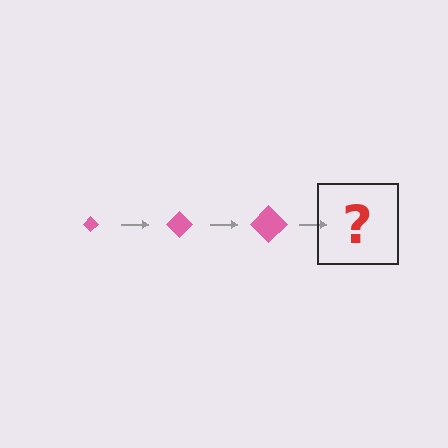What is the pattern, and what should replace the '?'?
The pattern is that the diamond gets progressively larger each step. The '?' should be a pink diamond, larger than the previous one.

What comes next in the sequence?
The next element should be a pink diamond, larger than the previous one.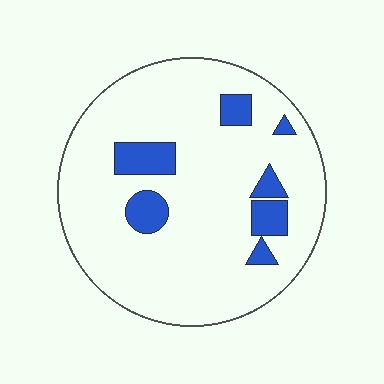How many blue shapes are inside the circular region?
7.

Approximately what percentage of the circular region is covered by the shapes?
Approximately 15%.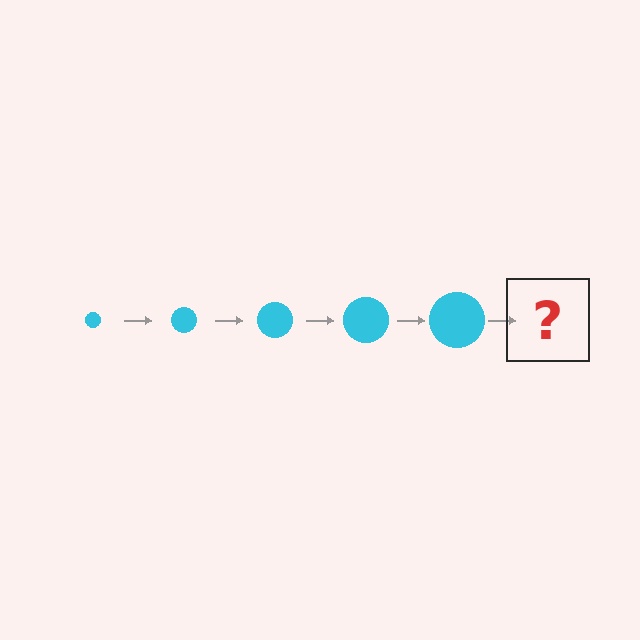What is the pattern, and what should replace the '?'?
The pattern is that the circle gets progressively larger each step. The '?' should be a cyan circle, larger than the previous one.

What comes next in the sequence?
The next element should be a cyan circle, larger than the previous one.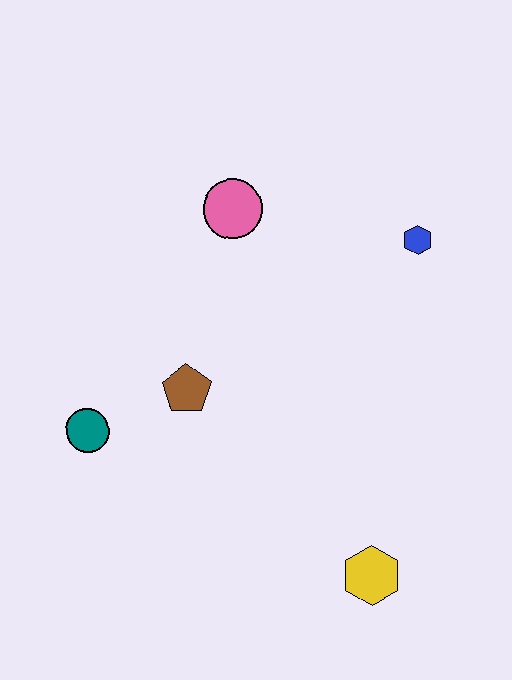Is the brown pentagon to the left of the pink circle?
Yes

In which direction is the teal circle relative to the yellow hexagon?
The teal circle is to the left of the yellow hexagon.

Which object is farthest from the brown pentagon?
The blue hexagon is farthest from the brown pentagon.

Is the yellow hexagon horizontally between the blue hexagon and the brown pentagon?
Yes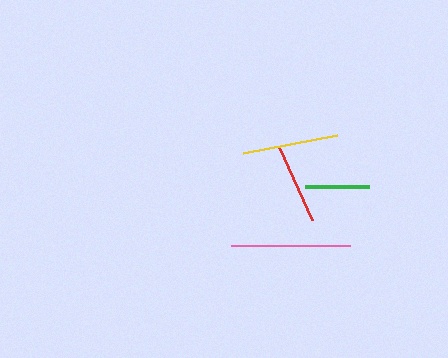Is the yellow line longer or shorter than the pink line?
The pink line is longer than the yellow line.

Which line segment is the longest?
The pink line is the longest at approximately 119 pixels.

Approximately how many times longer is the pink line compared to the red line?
The pink line is approximately 1.5 times the length of the red line.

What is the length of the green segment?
The green segment is approximately 64 pixels long.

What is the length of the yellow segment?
The yellow segment is approximately 96 pixels long.